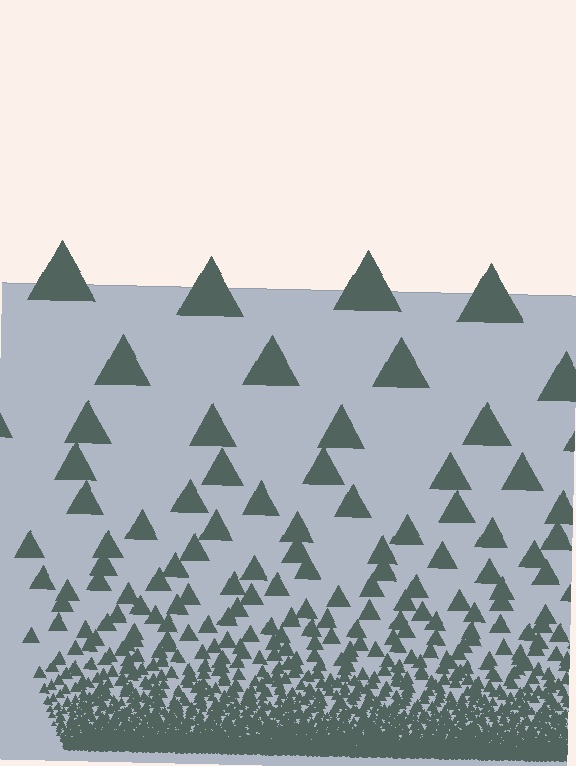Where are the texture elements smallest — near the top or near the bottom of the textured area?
Near the bottom.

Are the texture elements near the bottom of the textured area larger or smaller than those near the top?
Smaller. The gradient is inverted — elements near the bottom are smaller and denser.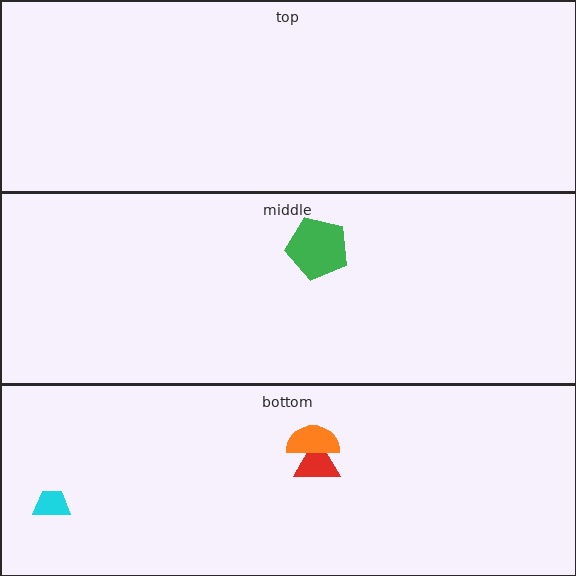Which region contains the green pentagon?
The middle region.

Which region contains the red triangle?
The bottom region.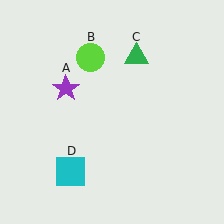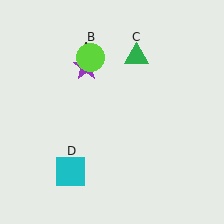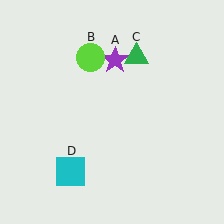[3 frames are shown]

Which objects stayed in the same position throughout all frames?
Lime circle (object B) and green triangle (object C) and cyan square (object D) remained stationary.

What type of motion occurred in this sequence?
The purple star (object A) rotated clockwise around the center of the scene.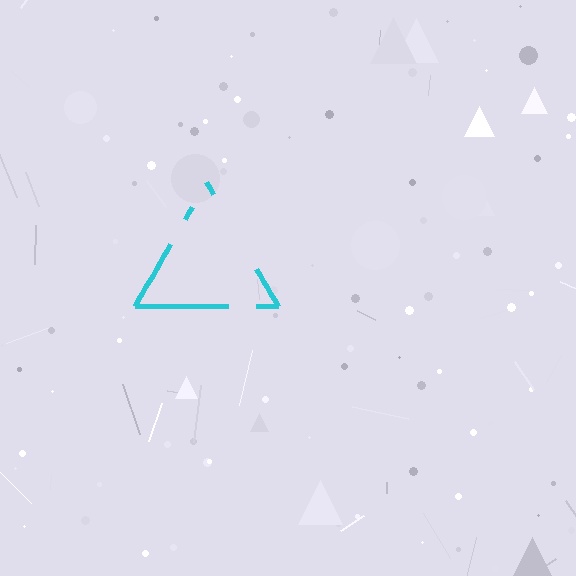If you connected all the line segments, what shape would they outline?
They would outline a triangle.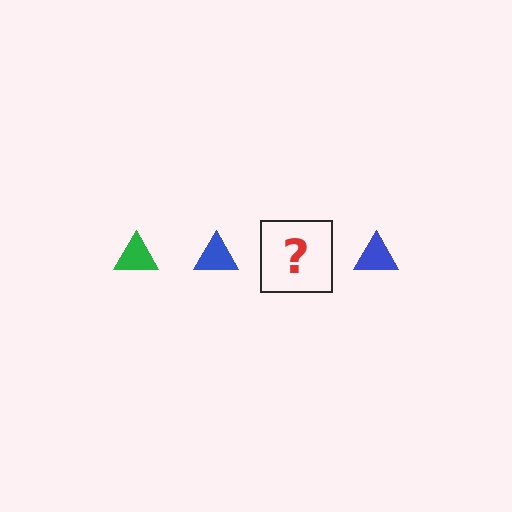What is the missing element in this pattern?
The missing element is a green triangle.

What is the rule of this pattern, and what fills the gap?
The rule is that the pattern cycles through green, blue triangles. The gap should be filled with a green triangle.